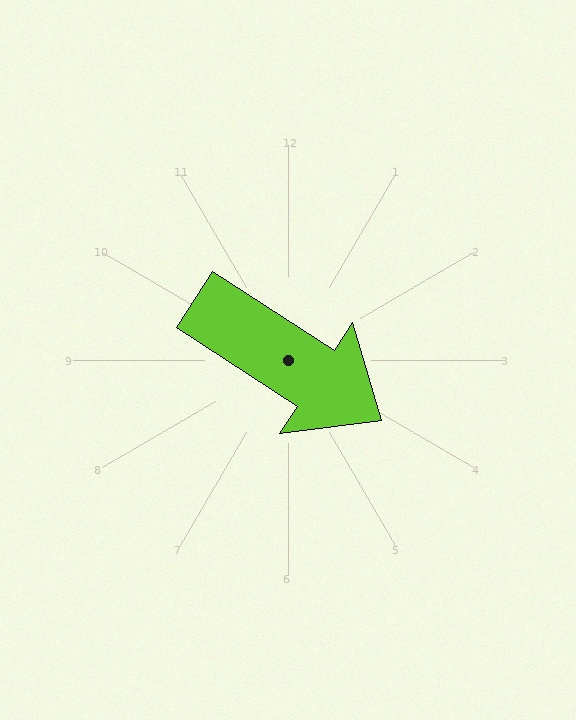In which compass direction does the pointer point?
Southeast.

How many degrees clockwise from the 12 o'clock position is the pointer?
Approximately 123 degrees.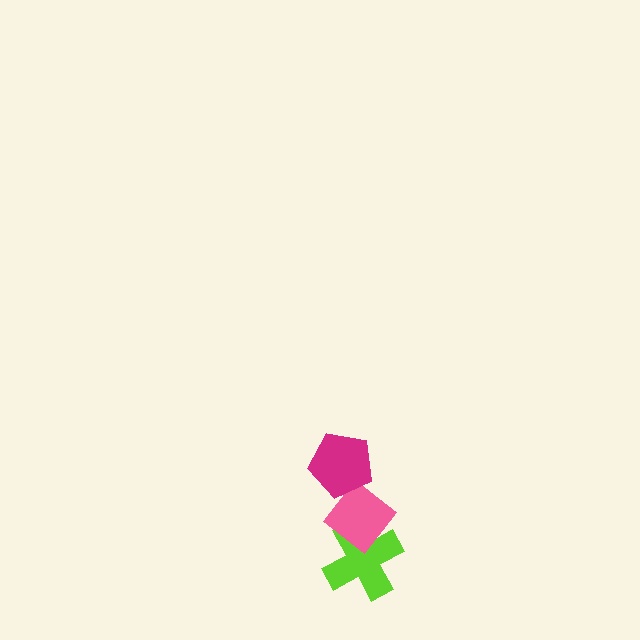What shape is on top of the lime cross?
The pink diamond is on top of the lime cross.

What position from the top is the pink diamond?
The pink diamond is 2nd from the top.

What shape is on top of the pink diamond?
The magenta pentagon is on top of the pink diamond.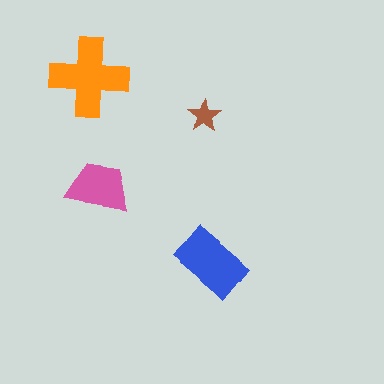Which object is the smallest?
The brown star.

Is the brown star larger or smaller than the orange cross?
Smaller.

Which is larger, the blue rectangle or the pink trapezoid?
The blue rectangle.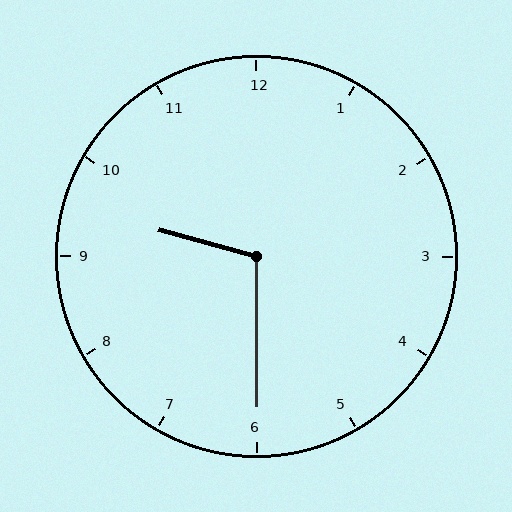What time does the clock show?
9:30.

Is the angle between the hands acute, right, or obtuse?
It is obtuse.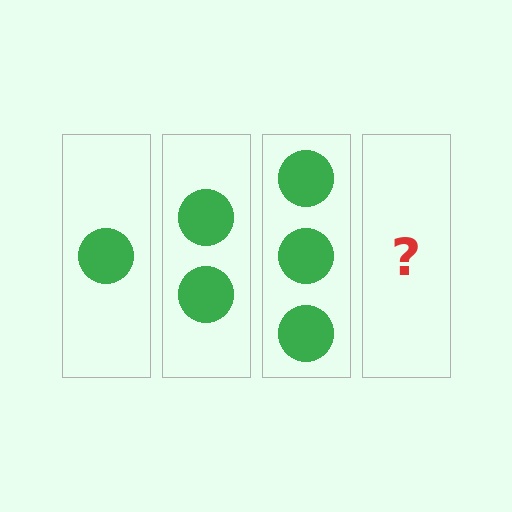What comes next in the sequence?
The next element should be 4 circles.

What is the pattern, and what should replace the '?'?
The pattern is that each step adds one more circle. The '?' should be 4 circles.